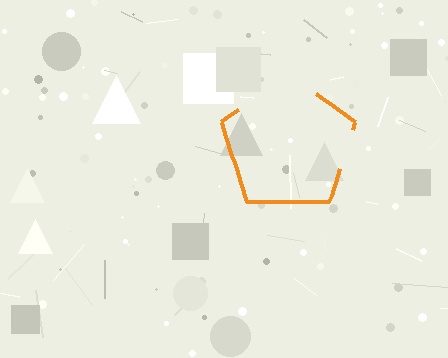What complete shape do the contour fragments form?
The contour fragments form a pentagon.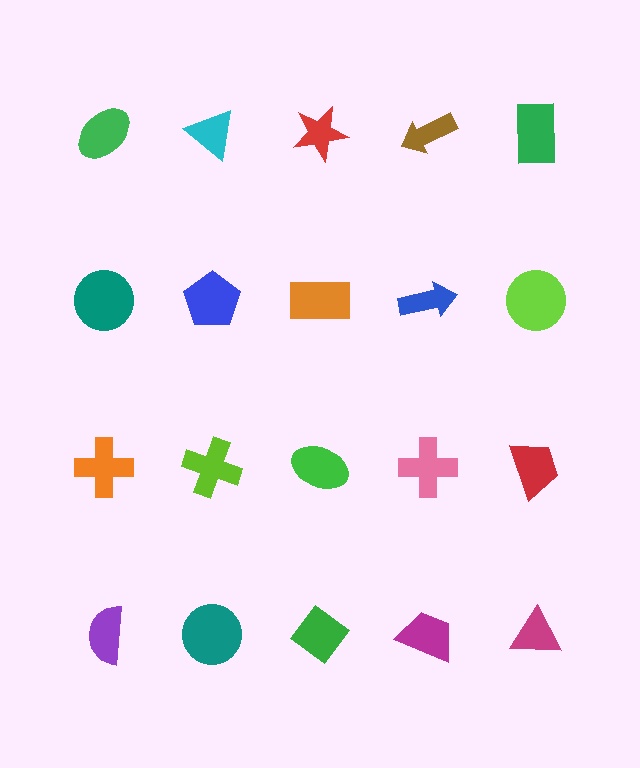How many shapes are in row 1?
5 shapes.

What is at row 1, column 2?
A cyan triangle.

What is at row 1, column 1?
A green ellipse.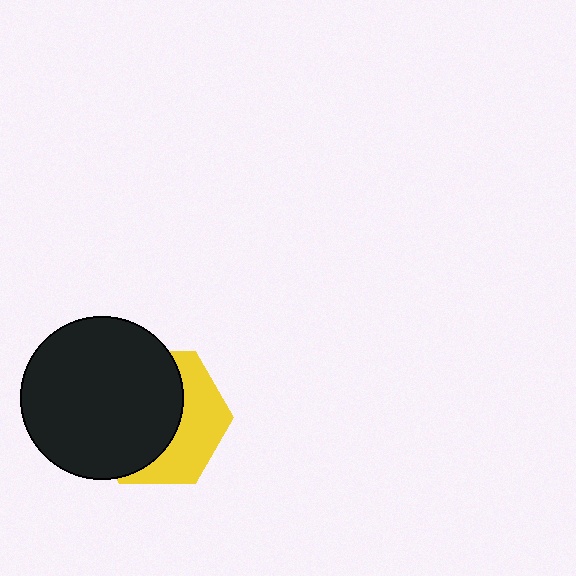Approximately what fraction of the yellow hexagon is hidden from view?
Roughly 61% of the yellow hexagon is hidden behind the black circle.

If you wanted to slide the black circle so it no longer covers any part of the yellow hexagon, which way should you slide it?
Slide it left — that is the most direct way to separate the two shapes.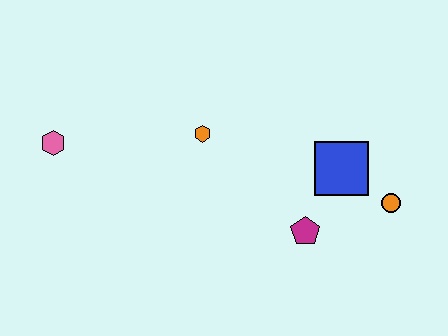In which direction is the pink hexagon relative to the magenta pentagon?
The pink hexagon is to the left of the magenta pentagon.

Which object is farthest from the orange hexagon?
The orange circle is farthest from the orange hexagon.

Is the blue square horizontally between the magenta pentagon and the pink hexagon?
No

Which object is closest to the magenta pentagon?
The blue square is closest to the magenta pentagon.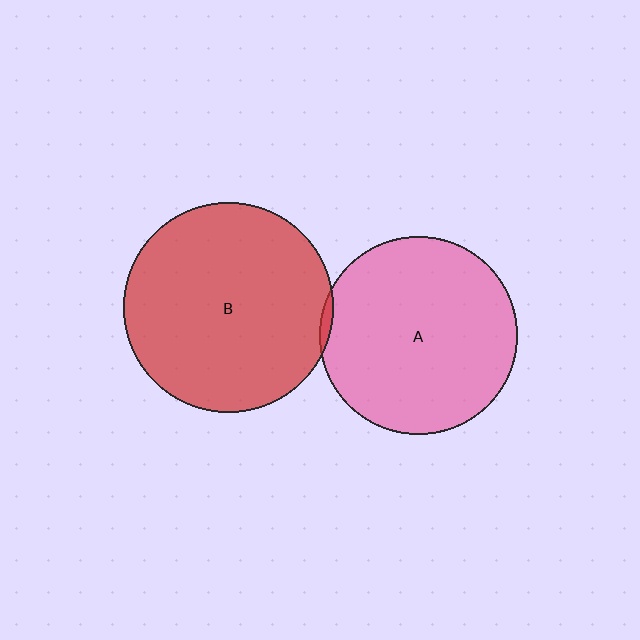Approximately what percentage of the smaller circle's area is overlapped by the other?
Approximately 5%.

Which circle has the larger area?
Circle B (red).